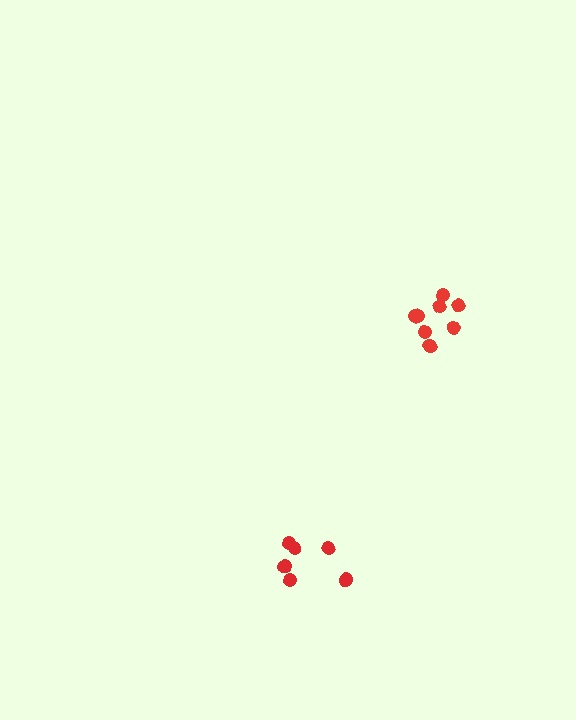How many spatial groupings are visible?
There are 2 spatial groupings.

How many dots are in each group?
Group 1: 8 dots, Group 2: 6 dots (14 total).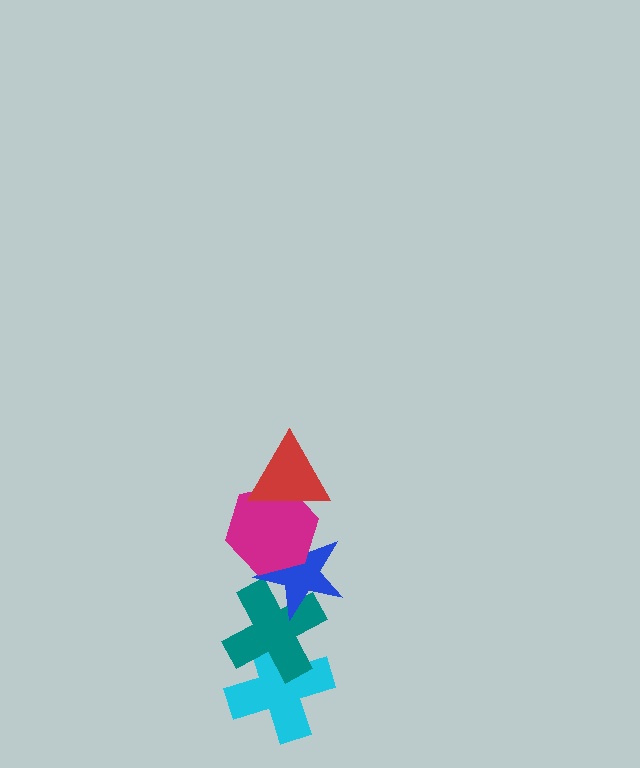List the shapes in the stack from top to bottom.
From top to bottom: the red triangle, the magenta hexagon, the blue star, the teal cross, the cyan cross.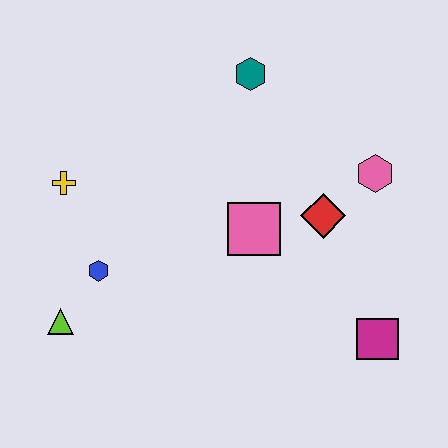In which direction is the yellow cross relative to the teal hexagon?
The yellow cross is to the left of the teal hexagon.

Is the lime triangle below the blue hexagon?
Yes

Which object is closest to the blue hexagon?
The lime triangle is closest to the blue hexagon.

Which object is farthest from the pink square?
The lime triangle is farthest from the pink square.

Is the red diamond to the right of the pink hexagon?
No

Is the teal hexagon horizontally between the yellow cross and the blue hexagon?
No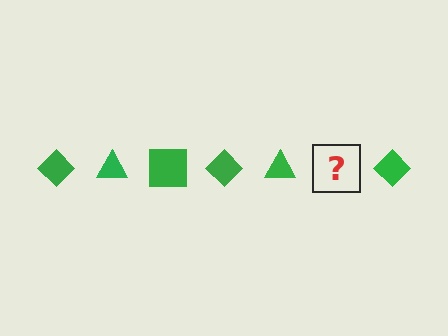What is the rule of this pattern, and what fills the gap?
The rule is that the pattern cycles through diamond, triangle, square shapes in green. The gap should be filled with a green square.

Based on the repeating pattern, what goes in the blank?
The blank should be a green square.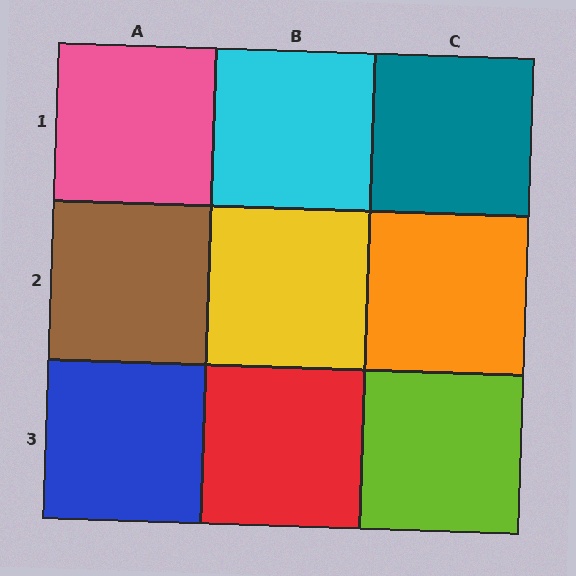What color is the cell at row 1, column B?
Cyan.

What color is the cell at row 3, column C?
Lime.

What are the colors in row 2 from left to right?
Brown, yellow, orange.